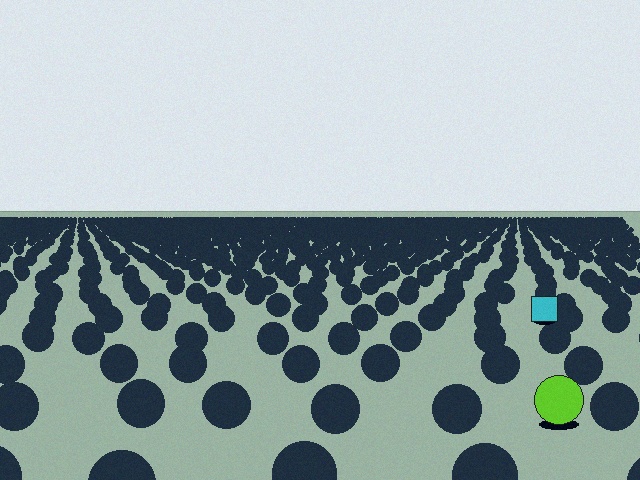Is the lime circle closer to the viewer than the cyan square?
Yes. The lime circle is closer — you can tell from the texture gradient: the ground texture is coarser near it.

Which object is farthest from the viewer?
The cyan square is farthest from the viewer. It appears smaller and the ground texture around it is denser.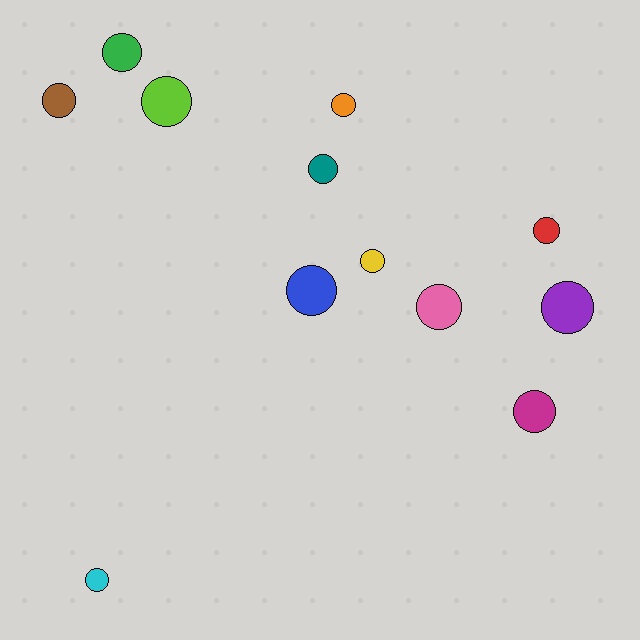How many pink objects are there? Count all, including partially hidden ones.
There is 1 pink object.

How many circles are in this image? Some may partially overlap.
There are 12 circles.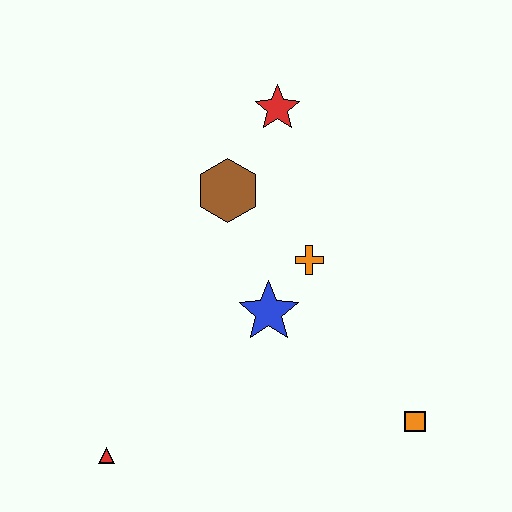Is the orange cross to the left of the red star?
No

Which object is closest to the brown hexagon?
The red star is closest to the brown hexagon.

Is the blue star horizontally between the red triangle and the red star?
Yes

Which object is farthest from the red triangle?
The red star is farthest from the red triangle.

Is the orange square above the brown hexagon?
No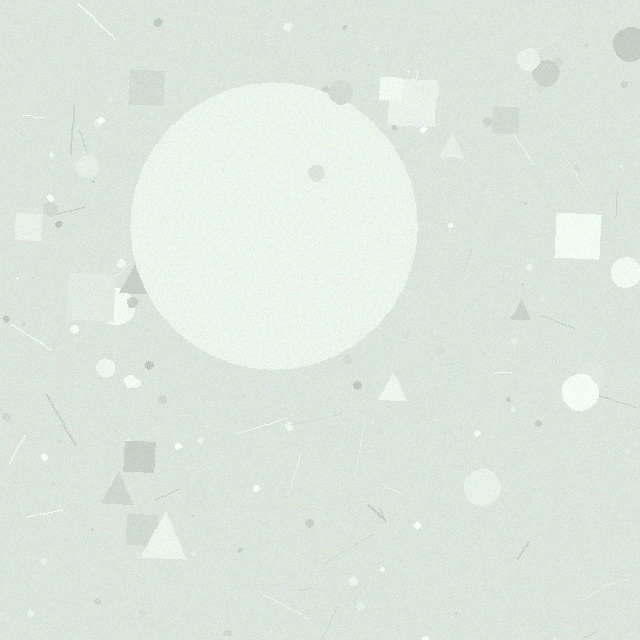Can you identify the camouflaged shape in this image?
The camouflaged shape is a circle.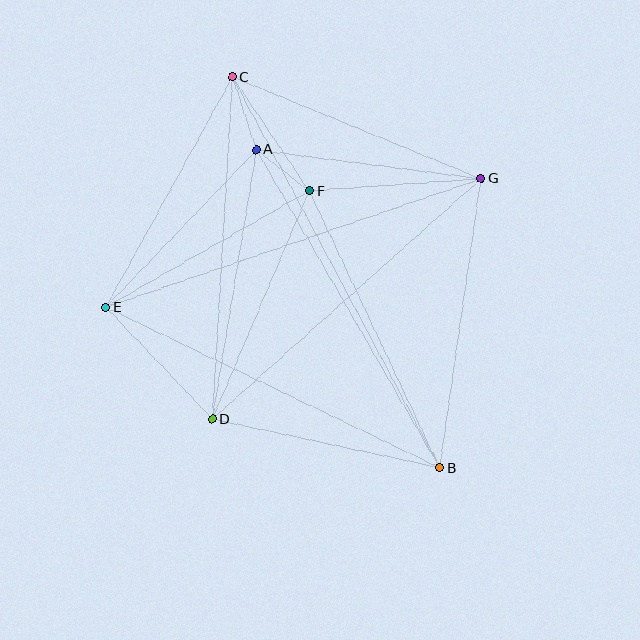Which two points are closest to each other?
Points A and F are closest to each other.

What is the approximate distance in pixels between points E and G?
The distance between E and G is approximately 397 pixels.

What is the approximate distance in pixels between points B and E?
The distance between B and E is approximately 371 pixels.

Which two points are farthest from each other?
Points B and C are farthest from each other.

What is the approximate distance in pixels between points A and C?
The distance between A and C is approximately 76 pixels.